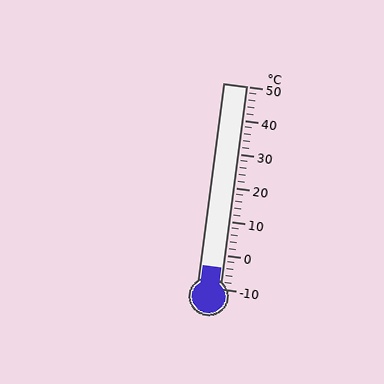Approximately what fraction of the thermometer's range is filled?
The thermometer is filled to approximately 10% of its range.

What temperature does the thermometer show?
The thermometer shows approximately -4°C.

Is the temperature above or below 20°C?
The temperature is below 20°C.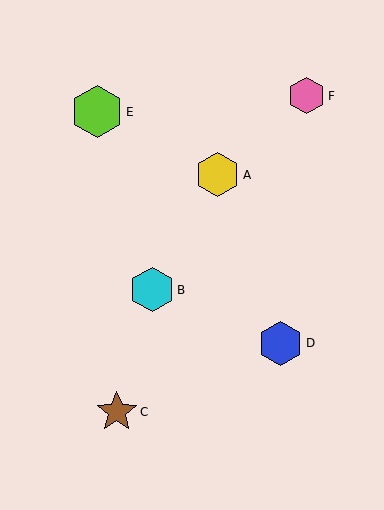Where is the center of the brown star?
The center of the brown star is at (117, 412).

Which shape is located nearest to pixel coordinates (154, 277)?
The cyan hexagon (labeled B) at (152, 290) is nearest to that location.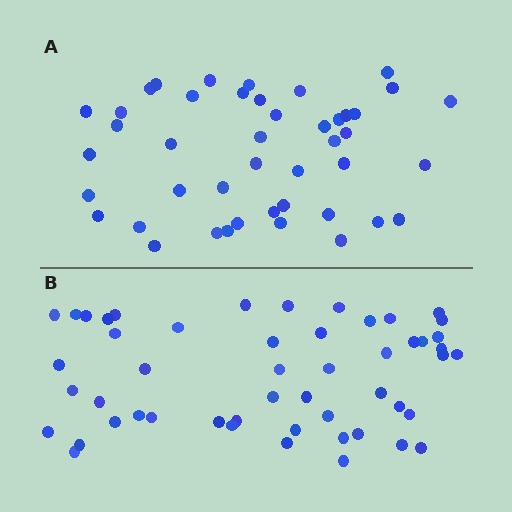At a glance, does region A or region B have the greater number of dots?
Region B (the bottom region) has more dots.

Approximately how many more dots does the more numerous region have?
Region B has roughly 8 or so more dots than region A.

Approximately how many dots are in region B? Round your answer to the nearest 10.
About 50 dots. (The exact count is 51, which rounds to 50.)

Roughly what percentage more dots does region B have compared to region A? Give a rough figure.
About 15% more.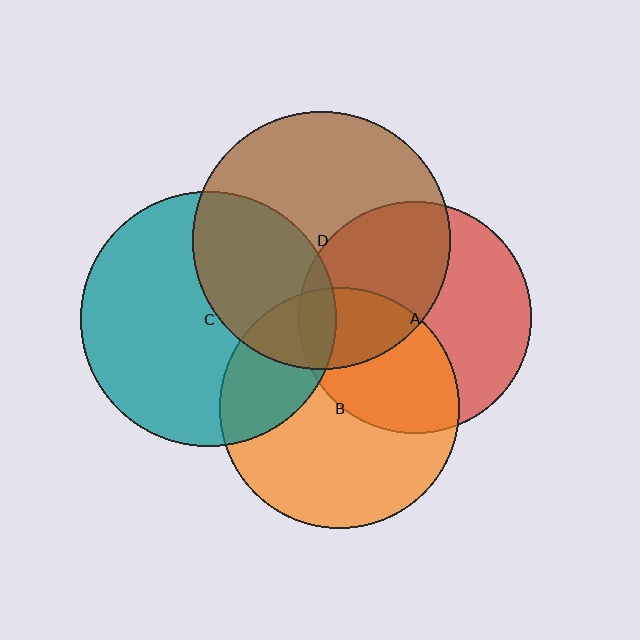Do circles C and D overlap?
Yes.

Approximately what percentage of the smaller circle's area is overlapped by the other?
Approximately 35%.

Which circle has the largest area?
Circle D (brown).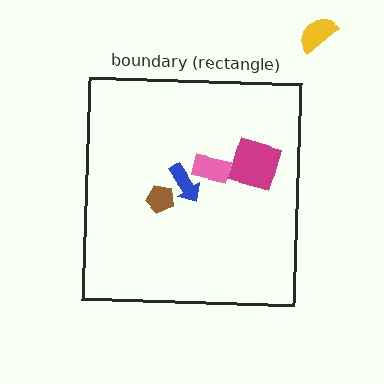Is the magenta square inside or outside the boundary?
Inside.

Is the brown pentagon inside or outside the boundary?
Inside.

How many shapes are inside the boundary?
4 inside, 1 outside.